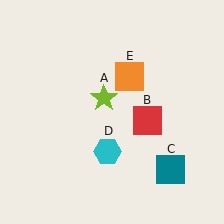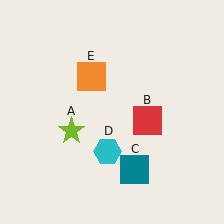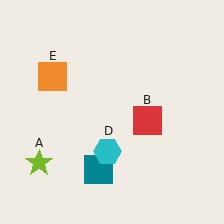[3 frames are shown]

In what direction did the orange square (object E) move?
The orange square (object E) moved left.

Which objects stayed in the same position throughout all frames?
Red square (object B) and cyan hexagon (object D) remained stationary.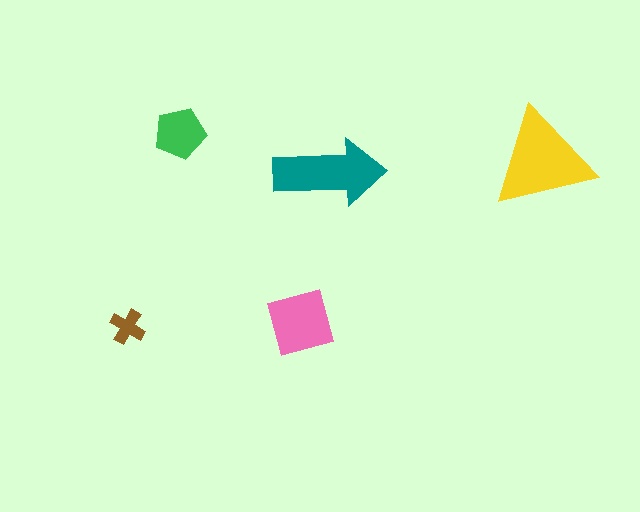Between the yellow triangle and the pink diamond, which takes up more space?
The yellow triangle.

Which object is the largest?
The yellow triangle.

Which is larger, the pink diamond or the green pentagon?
The pink diamond.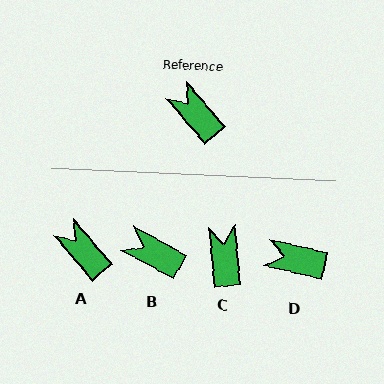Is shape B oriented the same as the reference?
No, it is off by about 20 degrees.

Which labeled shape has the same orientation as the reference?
A.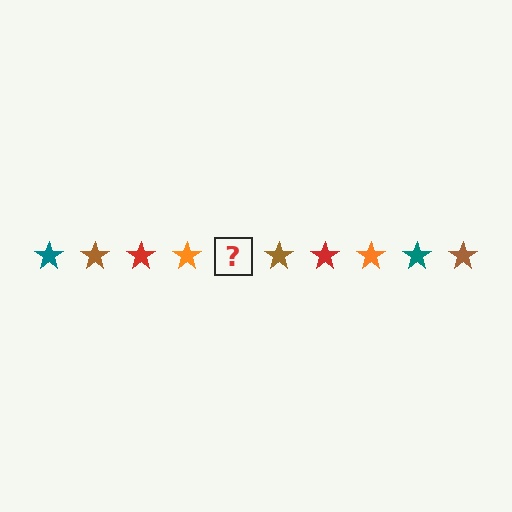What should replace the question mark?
The question mark should be replaced with a teal star.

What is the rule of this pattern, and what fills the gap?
The rule is that the pattern cycles through teal, brown, red, orange stars. The gap should be filled with a teal star.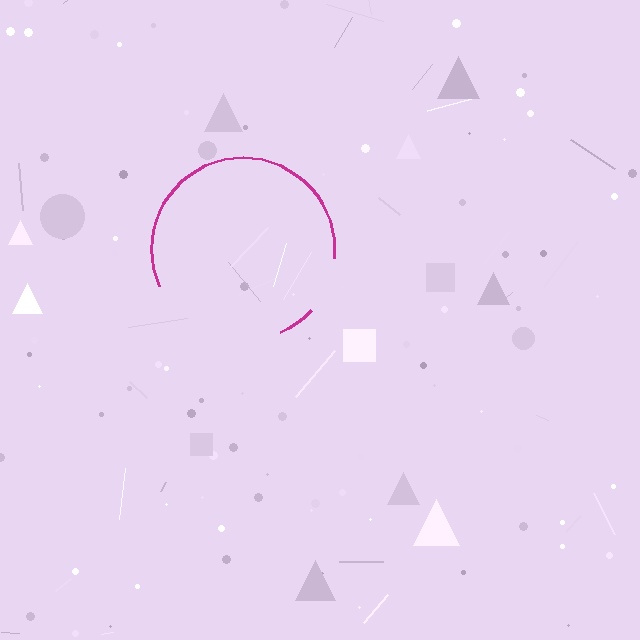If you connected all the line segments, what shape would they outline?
They would outline a circle.